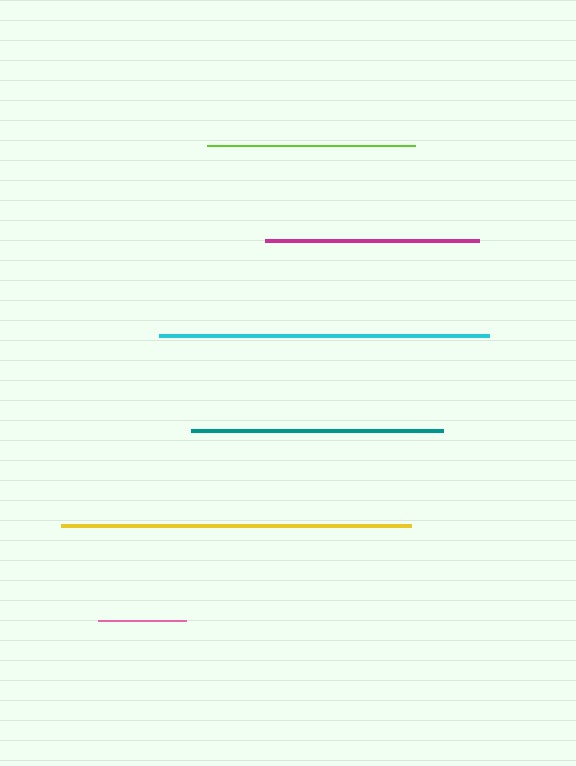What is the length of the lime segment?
The lime segment is approximately 208 pixels long.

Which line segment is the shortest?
The pink line is the shortest at approximately 89 pixels.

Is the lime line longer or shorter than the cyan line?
The cyan line is longer than the lime line.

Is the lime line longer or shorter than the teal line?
The teal line is longer than the lime line.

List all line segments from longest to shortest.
From longest to shortest: yellow, cyan, teal, magenta, lime, pink.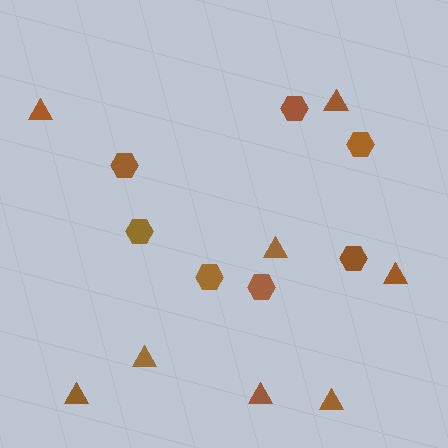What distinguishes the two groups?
There are 2 groups: one group of hexagons (7) and one group of triangles (8).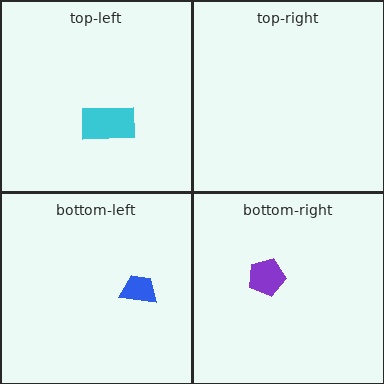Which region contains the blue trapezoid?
The bottom-left region.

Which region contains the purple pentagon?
The bottom-right region.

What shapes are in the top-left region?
The cyan rectangle.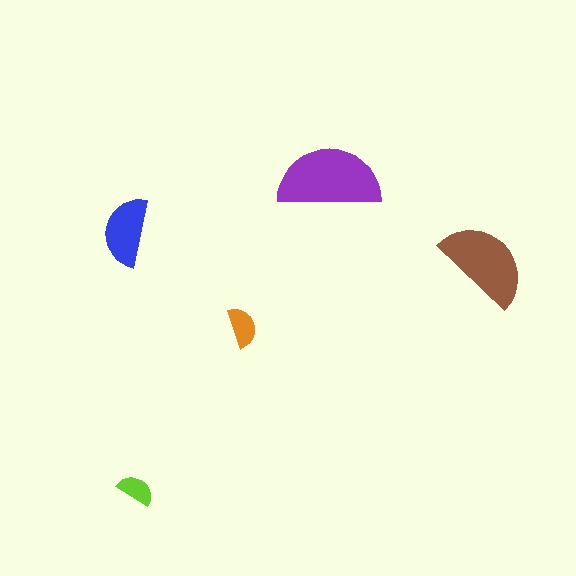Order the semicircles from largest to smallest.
the purple one, the brown one, the blue one, the orange one, the lime one.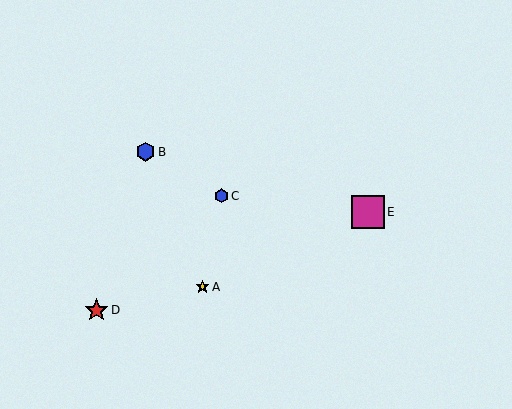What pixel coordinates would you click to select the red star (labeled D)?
Click at (96, 310) to select the red star D.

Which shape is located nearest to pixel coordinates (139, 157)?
The blue hexagon (labeled B) at (146, 152) is nearest to that location.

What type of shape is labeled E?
Shape E is a magenta square.